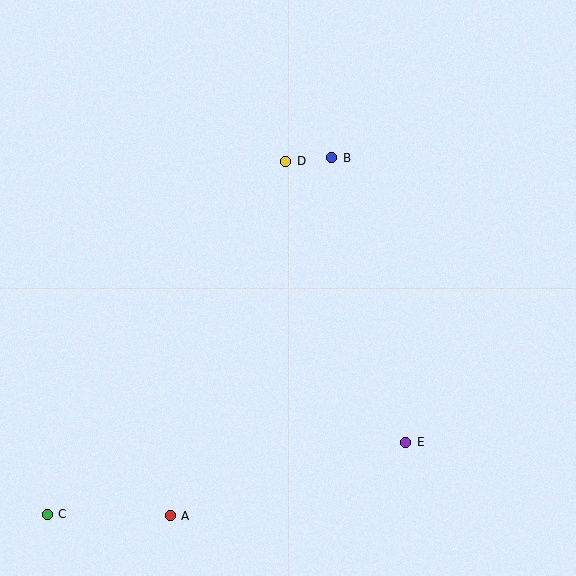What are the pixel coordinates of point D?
Point D is at (286, 161).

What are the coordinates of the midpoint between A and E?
The midpoint between A and E is at (288, 479).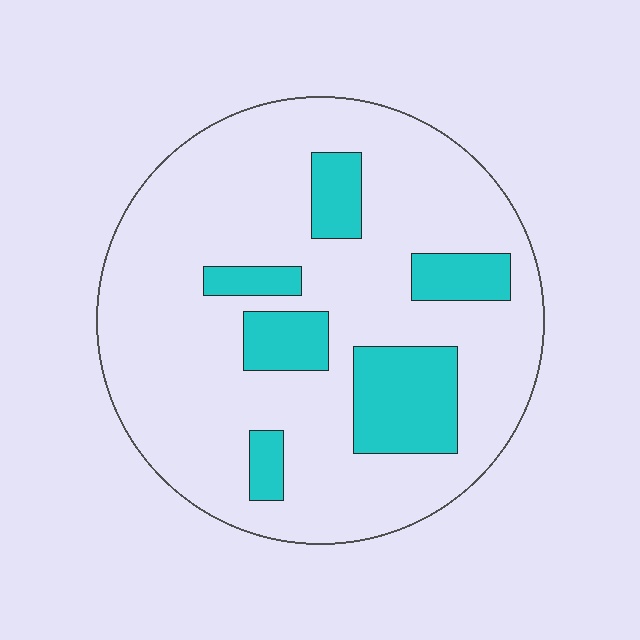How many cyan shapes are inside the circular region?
6.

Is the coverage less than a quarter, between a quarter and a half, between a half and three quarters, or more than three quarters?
Less than a quarter.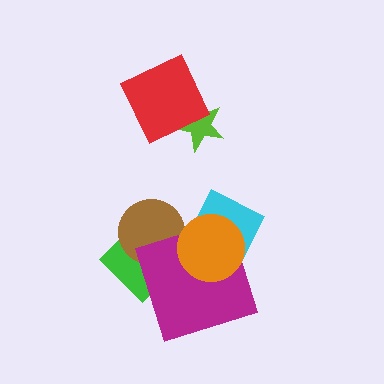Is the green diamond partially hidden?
Yes, it is partially covered by another shape.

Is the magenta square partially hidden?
Yes, it is partially covered by another shape.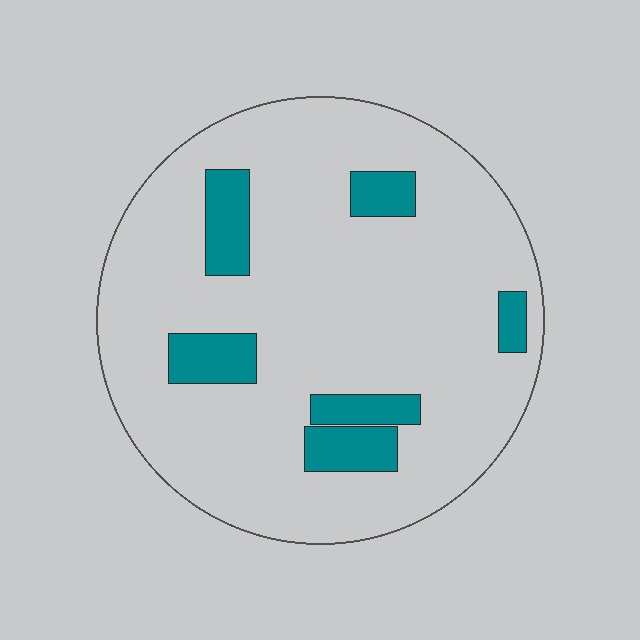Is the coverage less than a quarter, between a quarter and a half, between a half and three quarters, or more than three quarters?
Less than a quarter.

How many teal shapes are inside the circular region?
6.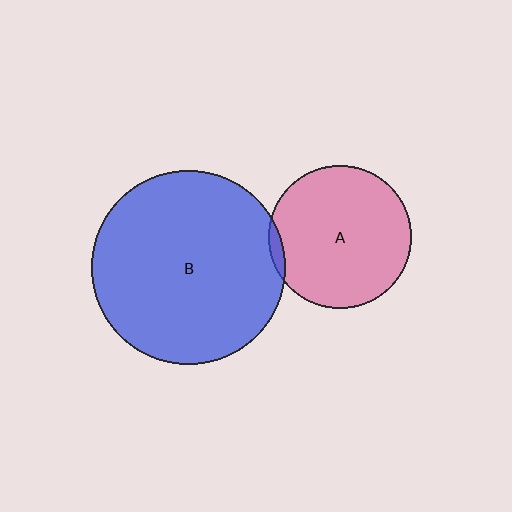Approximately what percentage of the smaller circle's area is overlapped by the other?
Approximately 5%.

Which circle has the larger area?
Circle B (blue).